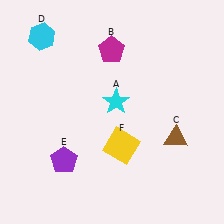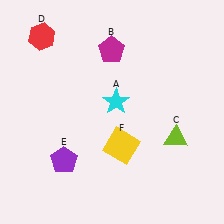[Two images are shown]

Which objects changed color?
C changed from brown to lime. D changed from cyan to red.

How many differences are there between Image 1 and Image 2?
There are 2 differences between the two images.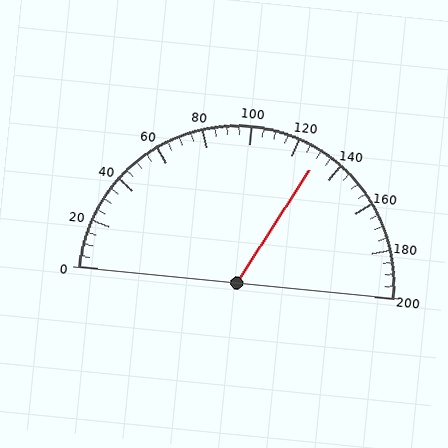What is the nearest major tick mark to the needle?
The nearest major tick mark is 120.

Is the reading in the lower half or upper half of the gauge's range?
The reading is in the upper half of the range (0 to 200).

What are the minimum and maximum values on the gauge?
The gauge ranges from 0 to 200.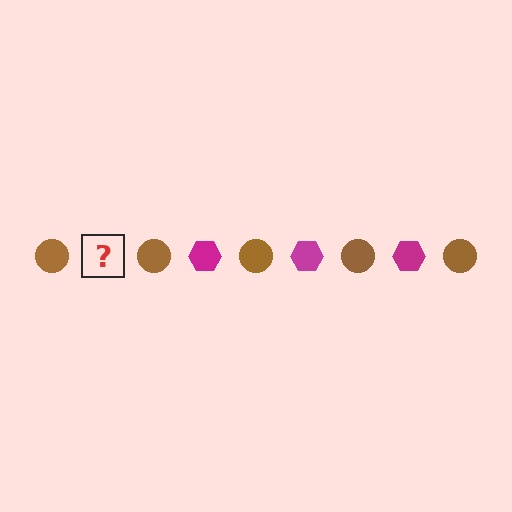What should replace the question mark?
The question mark should be replaced with a magenta hexagon.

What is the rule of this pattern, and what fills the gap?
The rule is that the pattern alternates between brown circle and magenta hexagon. The gap should be filled with a magenta hexagon.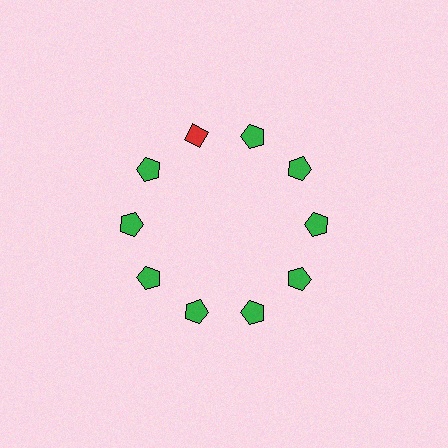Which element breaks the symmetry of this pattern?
The red diamond at roughly the 11 o'clock position breaks the symmetry. All other shapes are green pentagons.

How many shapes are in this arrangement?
There are 10 shapes arranged in a ring pattern.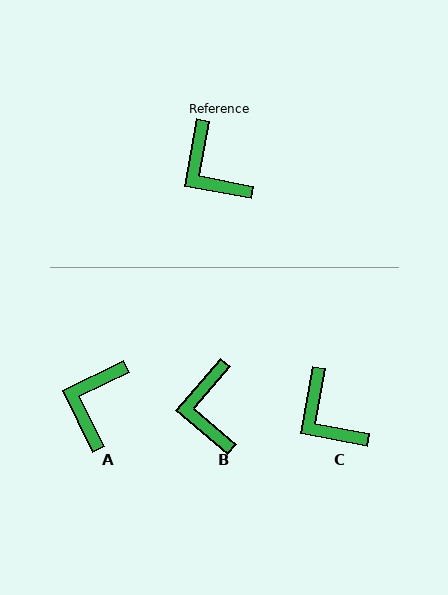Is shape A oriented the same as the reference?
No, it is off by about 53 degrees.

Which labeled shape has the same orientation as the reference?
C.